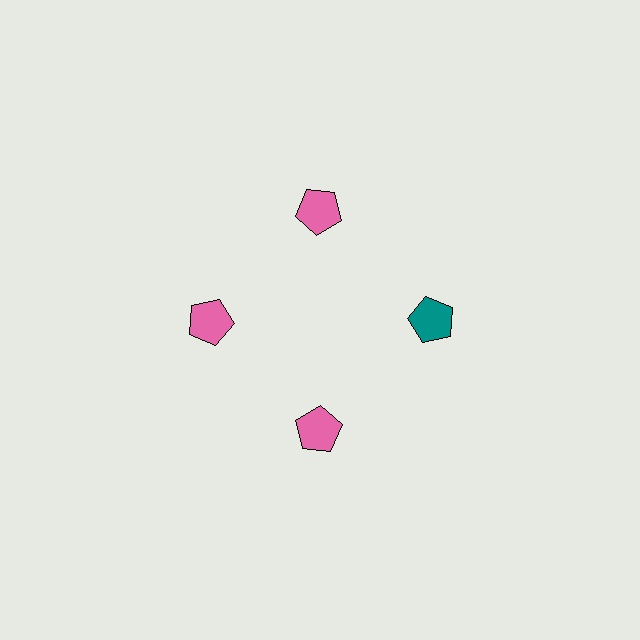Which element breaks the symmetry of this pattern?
The teal pentagon at roughly the 3 o'clock position breaks the symmetry. All other shapes are pink pentagons.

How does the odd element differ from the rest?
It has a different color: teal instead of pink.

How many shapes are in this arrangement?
There are 4 shapes arranged in a ring pattern.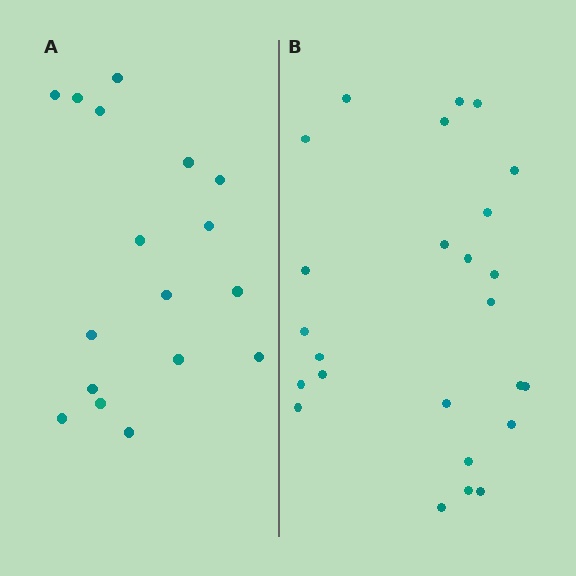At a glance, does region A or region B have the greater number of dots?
Region B (the right region) has more dots.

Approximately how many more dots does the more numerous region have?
Region B has roughly 8 or so more dots than region A.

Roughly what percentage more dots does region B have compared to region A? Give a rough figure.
About 45% more.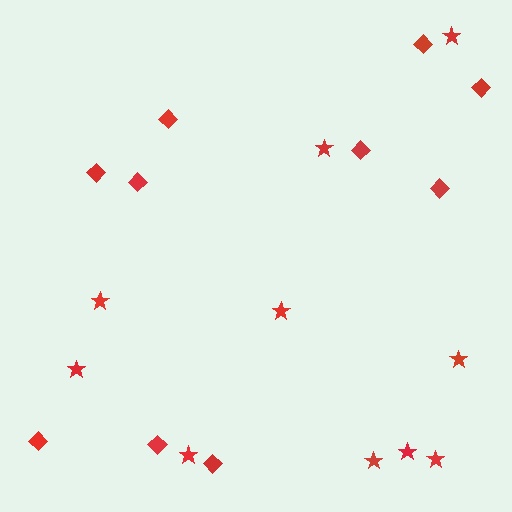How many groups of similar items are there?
There are 2 groups: one group of diamonds (10) and one group of stars (10).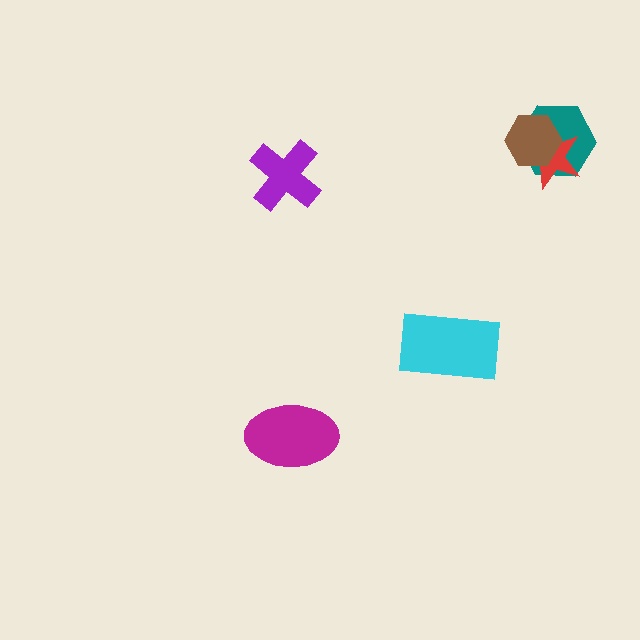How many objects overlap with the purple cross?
0 objects overlap with the purple cross.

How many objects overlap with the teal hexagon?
2 objects overlap with the teal hexagon.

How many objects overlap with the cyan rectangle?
0 objects overlap with the cyan rectangle.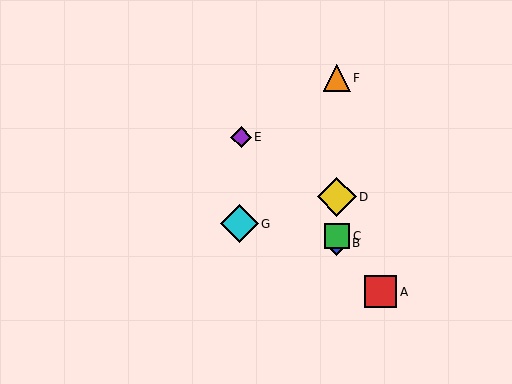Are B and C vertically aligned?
Yes, both are at x≈337.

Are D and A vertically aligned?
No, D is at x≈337 and A is at x≈381.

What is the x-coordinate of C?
Object C is at x≈337.